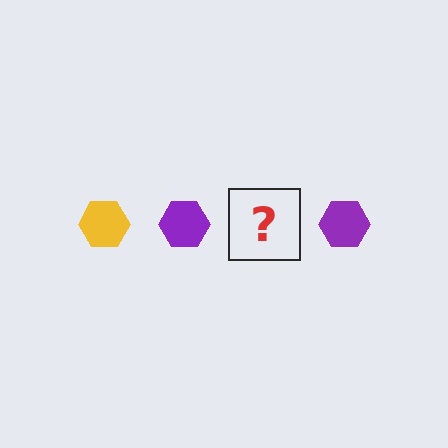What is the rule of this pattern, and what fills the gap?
The rule is that the pattern cycles through yellow, purple hexagons. The gap should be filled with a yellow hexagon.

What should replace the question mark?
The question mark should be replaced with a yellow hexagon.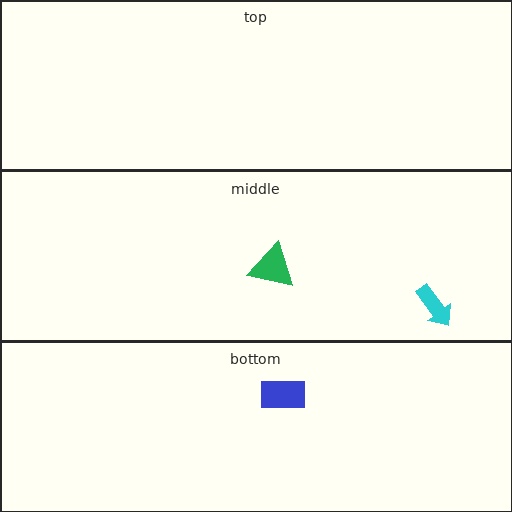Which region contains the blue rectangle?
The bottom region.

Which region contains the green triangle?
The middle region.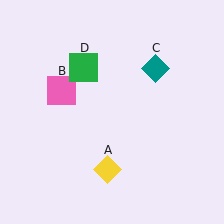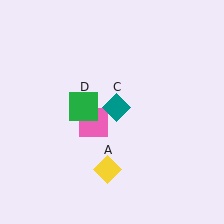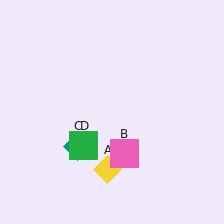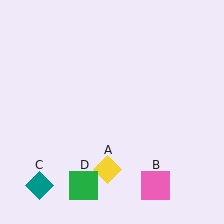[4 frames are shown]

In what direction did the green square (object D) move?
The green square (object D) moved down.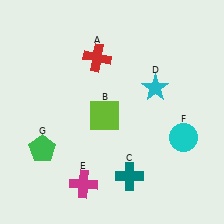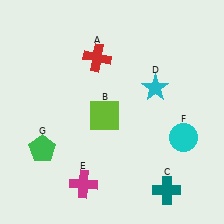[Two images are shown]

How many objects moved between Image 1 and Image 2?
1 object moved between the two images.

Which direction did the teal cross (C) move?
The teal cross (C) moved right.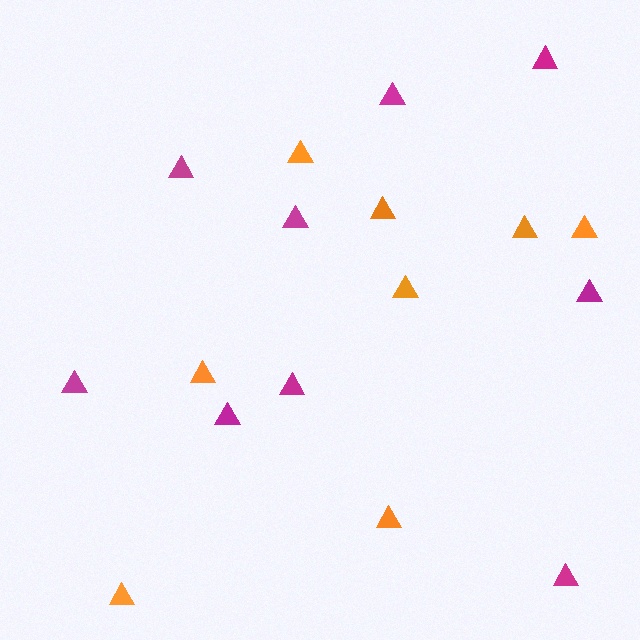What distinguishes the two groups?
There are 2 groups: one group of orange triangles (8) and one group of magenta triangles (9).